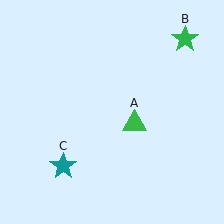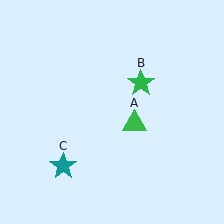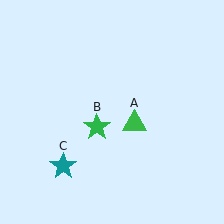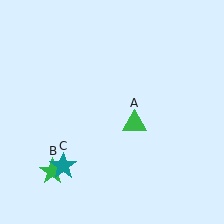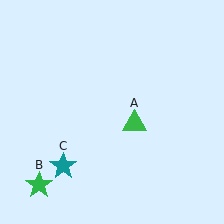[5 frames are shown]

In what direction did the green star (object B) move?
The green star (object B) moved down and to the left.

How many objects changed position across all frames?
1 object changed position: green star (object B).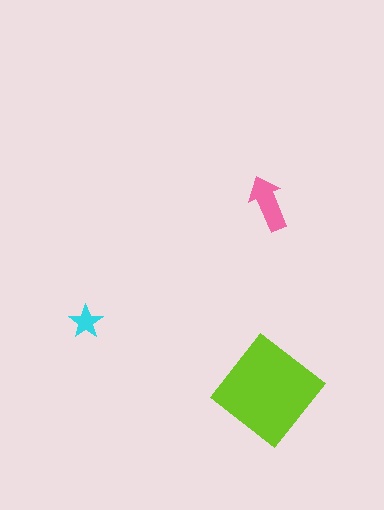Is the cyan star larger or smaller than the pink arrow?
Smaller.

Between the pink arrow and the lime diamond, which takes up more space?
The lime diamond.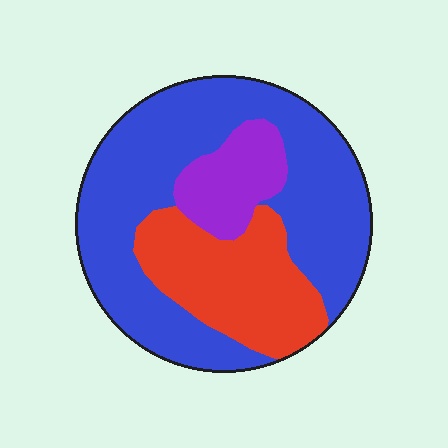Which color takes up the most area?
Blue, at roughly 60%.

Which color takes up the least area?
Purple, at roughly 15%.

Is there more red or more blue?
Blue.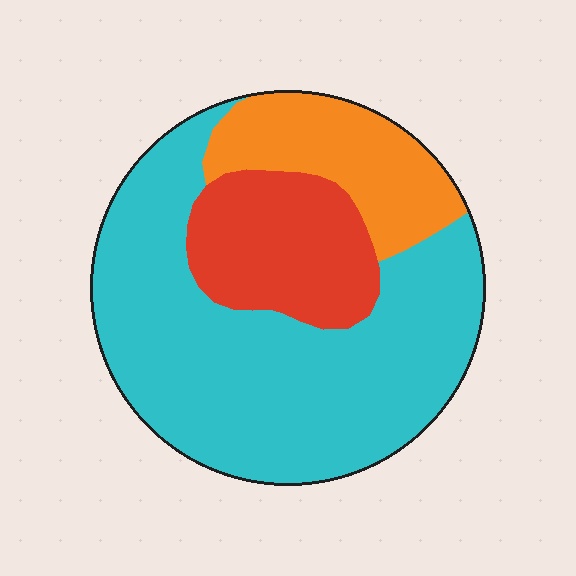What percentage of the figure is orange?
Orange covers around 20% of the figure.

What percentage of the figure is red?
Red takes up between a sixth and a third of the figure.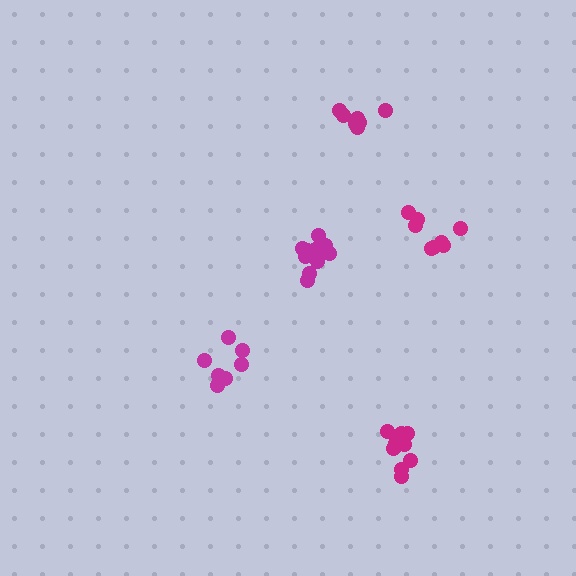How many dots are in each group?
Group 1: 7 dots, Group 2: 7 dots, Group 3: 11 dots, Group 4: 8 dots, Group 5: 12 dots (45 total).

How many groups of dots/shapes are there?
There are 5 groups.